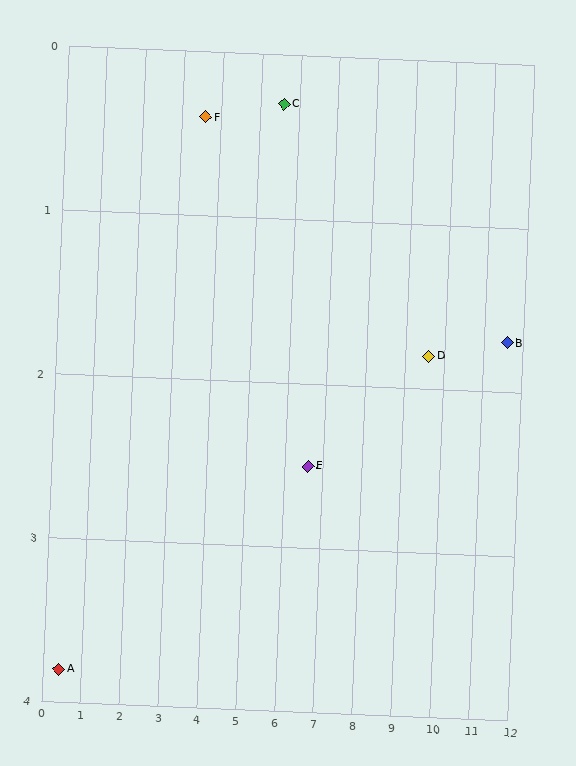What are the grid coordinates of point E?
Point E is at approximately (6.6, 2.5).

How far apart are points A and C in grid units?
Points A and C are about 6.3 grid units apart.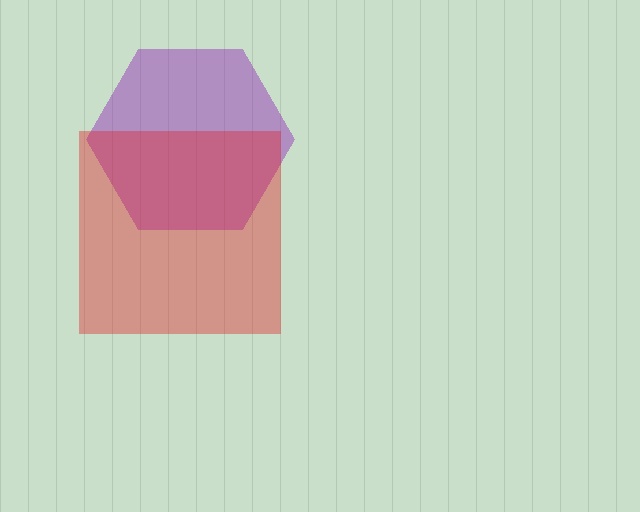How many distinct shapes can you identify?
There are 2 distinct shapes: a purple hexagon, a red square.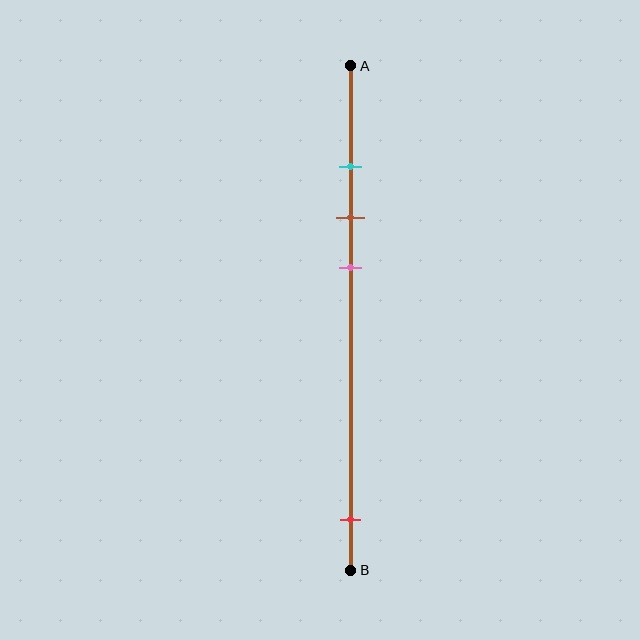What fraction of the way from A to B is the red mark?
The red mark is approximately 90% (0.9) of the way from A to B.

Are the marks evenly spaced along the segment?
No, the marks are not evenly spaced.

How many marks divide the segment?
There are 4 marks dividing the segment.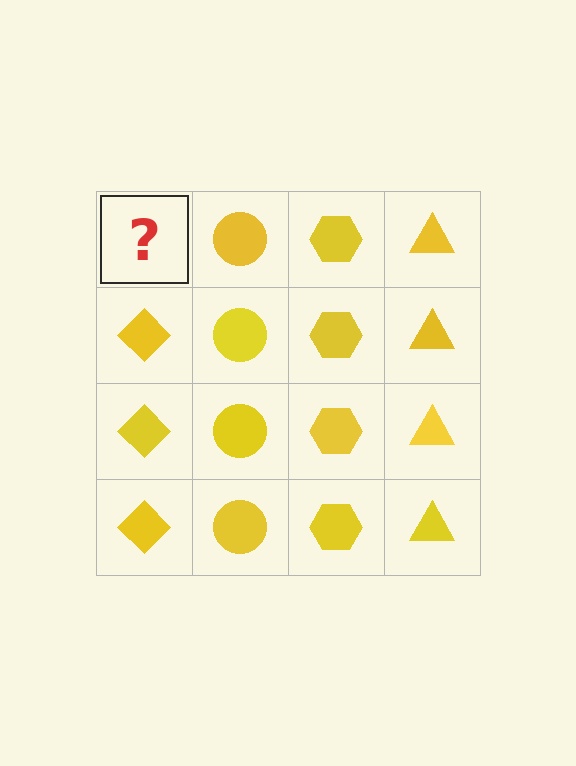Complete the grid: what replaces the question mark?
The question mark should be replaced with a yellow diamond.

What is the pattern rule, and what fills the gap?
The rule is that each column has a consistent shape. The gap should be filled with a yellow diamond.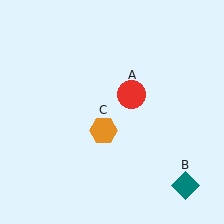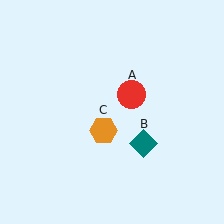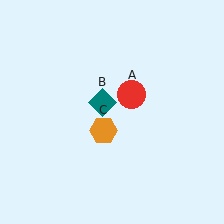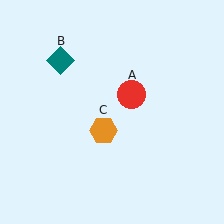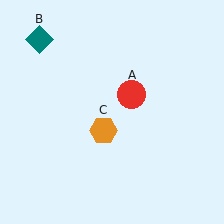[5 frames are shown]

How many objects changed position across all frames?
1 object changed position: teal diamond (object B).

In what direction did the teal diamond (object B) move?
The teal diamond (object B) moved up and to the left.